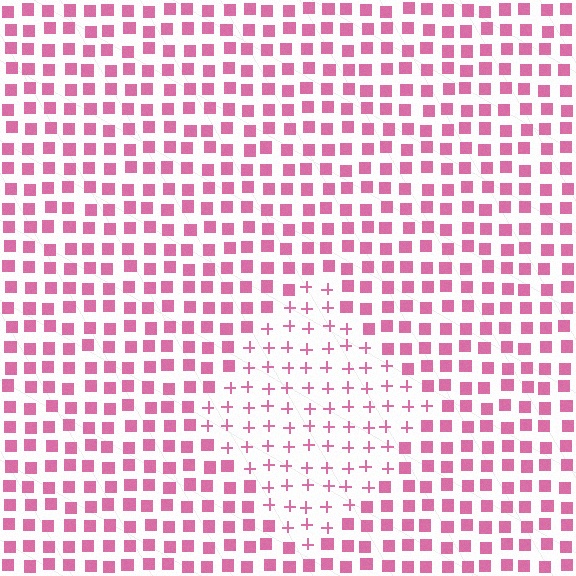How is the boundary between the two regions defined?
The boundary is defined by a change in element shape: plus signs inside vs. squares outside. All elements share the same color and spacing.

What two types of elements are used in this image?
The image uses plus signs inside the diamond region and squares outside it.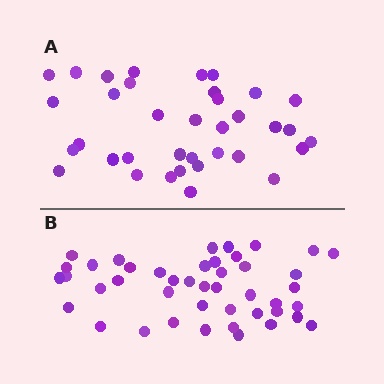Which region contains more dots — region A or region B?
Region B (the bottom region) has more dots.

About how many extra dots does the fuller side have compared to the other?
Region B has roughly 8 or so more dots than region A.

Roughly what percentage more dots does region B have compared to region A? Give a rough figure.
About 20% more.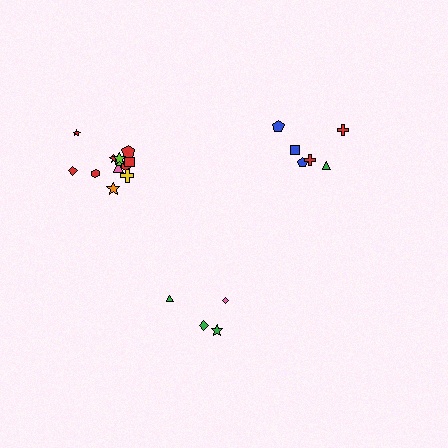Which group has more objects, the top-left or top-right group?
The top-left group.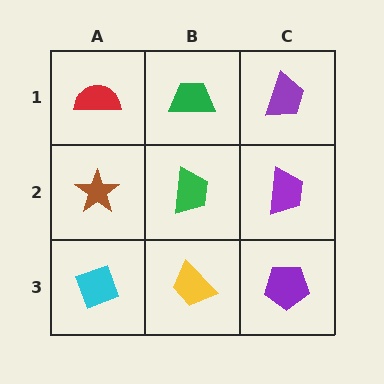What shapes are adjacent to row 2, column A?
A red semicircle (row 1, column A), a cyan diamond (row 3, column A), a green trapezoid (row 2, column B).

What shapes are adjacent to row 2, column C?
A purple trapezoid (row 1, column C), a purple pentagon (row 3, column C), a green trapezoid (row 2, column B).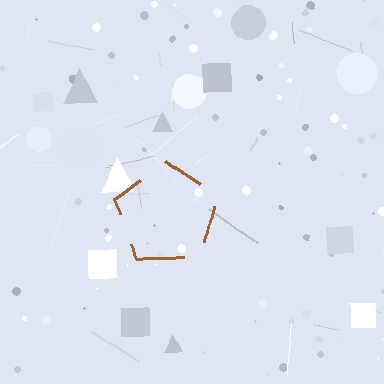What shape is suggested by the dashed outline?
The dashed outline suggests a pentagon.